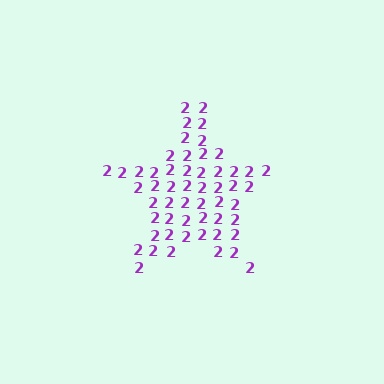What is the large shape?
The large shape is a star.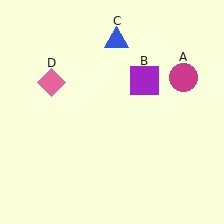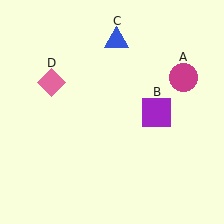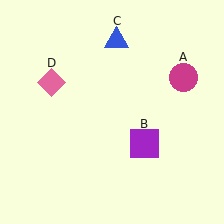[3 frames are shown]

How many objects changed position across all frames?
1 object changed position: purple square (object B).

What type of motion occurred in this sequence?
The purple square (object B) rotated clockwise around the center of the scene.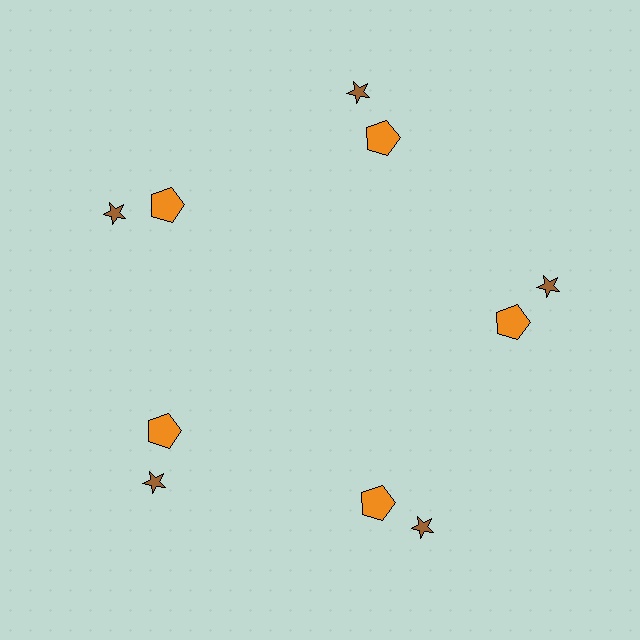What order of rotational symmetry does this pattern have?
This pattern has 5-fold rotational symmetry.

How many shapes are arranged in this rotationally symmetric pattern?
There are 10 shapes, arranged in 5 groups of 2.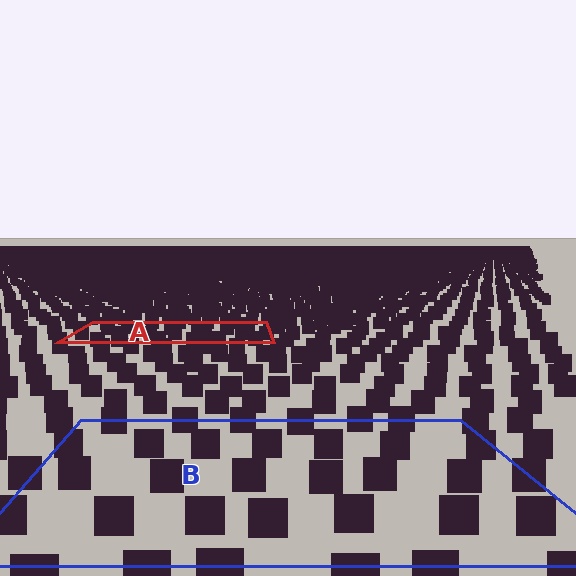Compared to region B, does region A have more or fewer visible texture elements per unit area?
Region A has more texture elements per unit area — they are packed more densely because it is farther away.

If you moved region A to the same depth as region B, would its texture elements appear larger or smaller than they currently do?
They would appear larger. At a closer depth, the same texture elements are projected at a bigger on-screen size.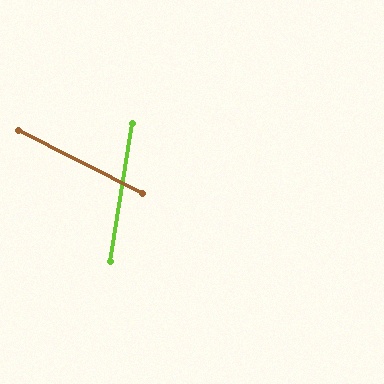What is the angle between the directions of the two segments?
Approximately 72 degrees.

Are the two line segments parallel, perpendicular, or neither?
Neither parallel nor perpendicular — they differ by about 72°.